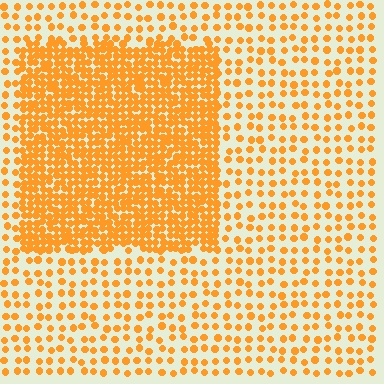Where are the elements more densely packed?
The elements are more densely packed inside the rectangle boundary.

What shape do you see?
I see a rectangle.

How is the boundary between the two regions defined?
The boundary is defined by a change in element density (approximately 2.8x ratio). All elements are the same color, size, and shape.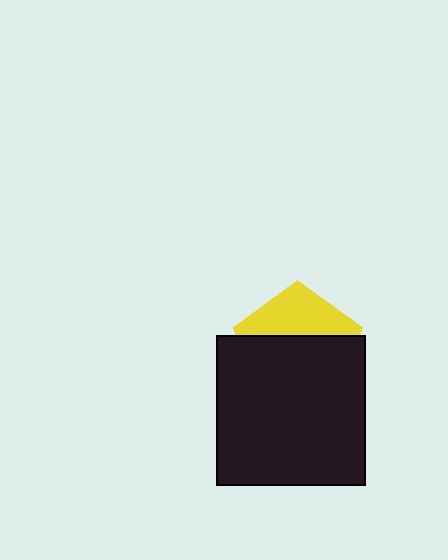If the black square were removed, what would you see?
You would see the complete yellow pentagon.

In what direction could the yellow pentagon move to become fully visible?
The yellow pentagon could move up. That would shift it out from behind the black square entirely.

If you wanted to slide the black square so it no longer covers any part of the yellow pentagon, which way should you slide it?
Slide it down — that is the most direct way to separate the two shapes.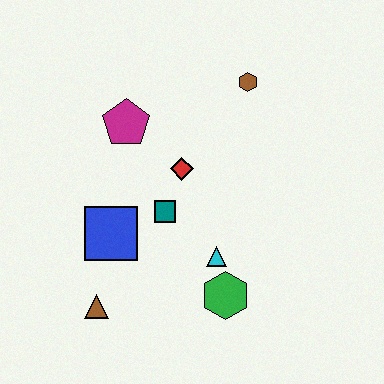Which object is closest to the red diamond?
The teal square is closest to the red diamond.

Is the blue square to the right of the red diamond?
No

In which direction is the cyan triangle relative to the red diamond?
The cyan triangle is below the red diamond.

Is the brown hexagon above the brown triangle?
Yes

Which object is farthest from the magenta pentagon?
The green hexagon is farthest from the magenta pentagon.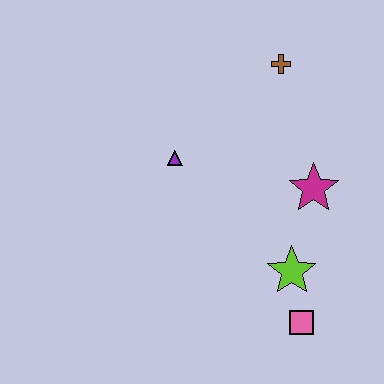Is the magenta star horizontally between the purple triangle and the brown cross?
No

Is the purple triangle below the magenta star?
No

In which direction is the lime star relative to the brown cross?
The lime star is below the brown cross.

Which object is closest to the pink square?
The lime star is closest to the pink square.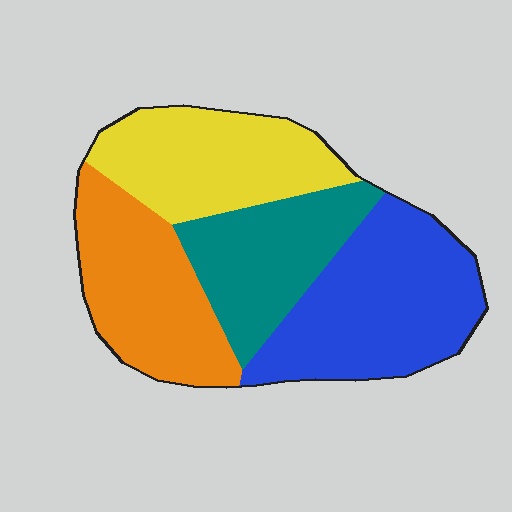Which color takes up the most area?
Blue, at roughly 30%.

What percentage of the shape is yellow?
Yellow takes up about one quarter (1/4) of the shape.